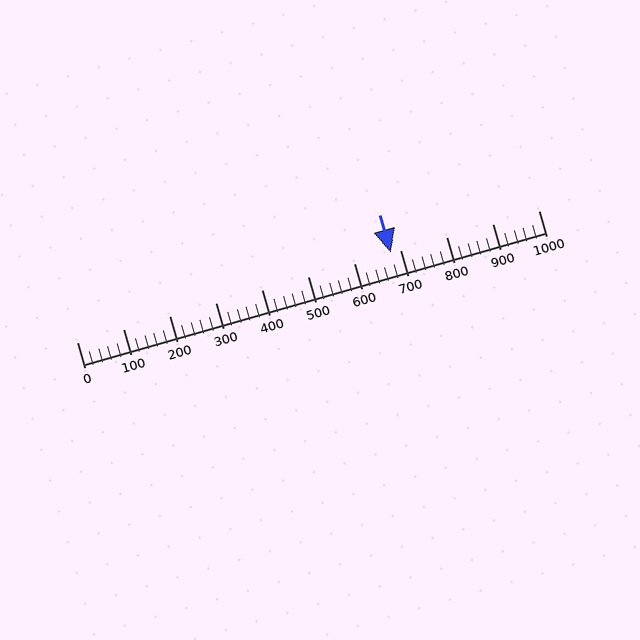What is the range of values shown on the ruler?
The ruler shows values from 0 to 1000.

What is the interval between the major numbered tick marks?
The major tick marks are spaced 100 units apart.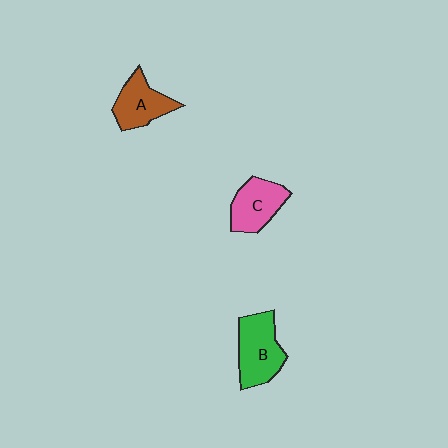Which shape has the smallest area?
Shape A (brown).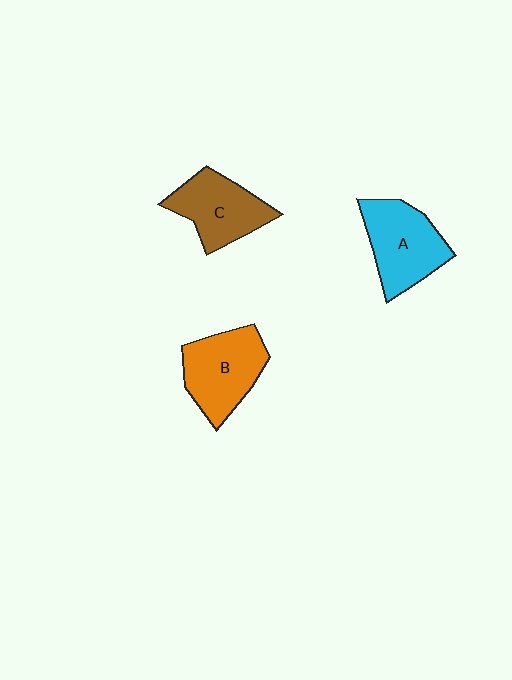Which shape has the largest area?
Shape A (cyan).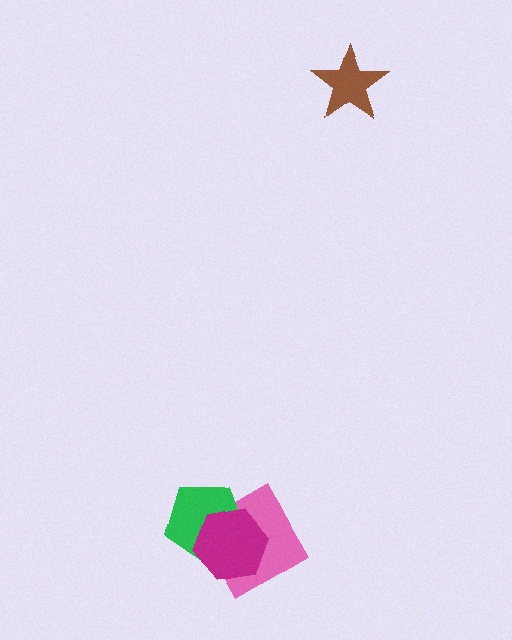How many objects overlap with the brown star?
0 objects overlap with the brown star.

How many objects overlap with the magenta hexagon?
2 objects overlap with the magenta hexagon.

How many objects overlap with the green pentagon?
2 objects overlap with the green pentagon.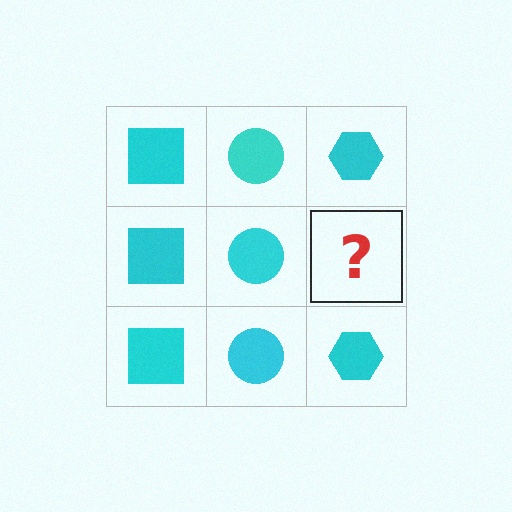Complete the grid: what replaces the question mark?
The question mark should be replaced with a cyan hexagon.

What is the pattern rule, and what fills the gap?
The rule is that each column has a consistent shape. The gap should be filled with a cyan hexagon.